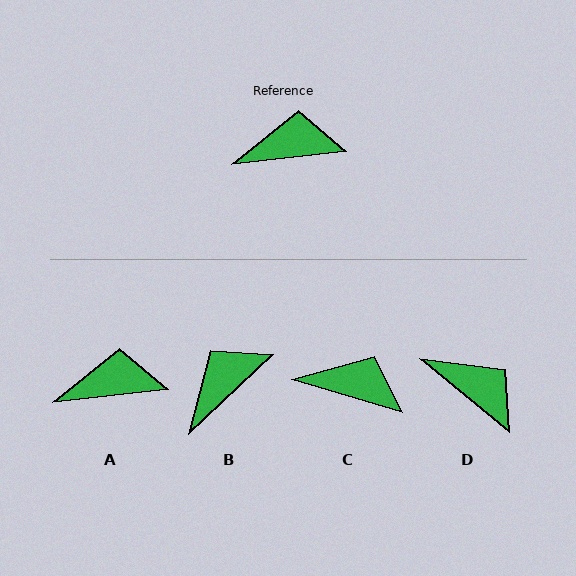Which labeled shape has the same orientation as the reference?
A.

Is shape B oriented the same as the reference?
No, it is off by about 37 degrees.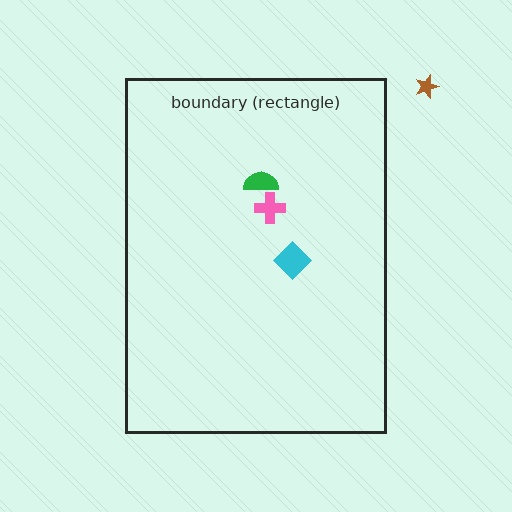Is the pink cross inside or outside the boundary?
Inside.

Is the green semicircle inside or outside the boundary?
Inside.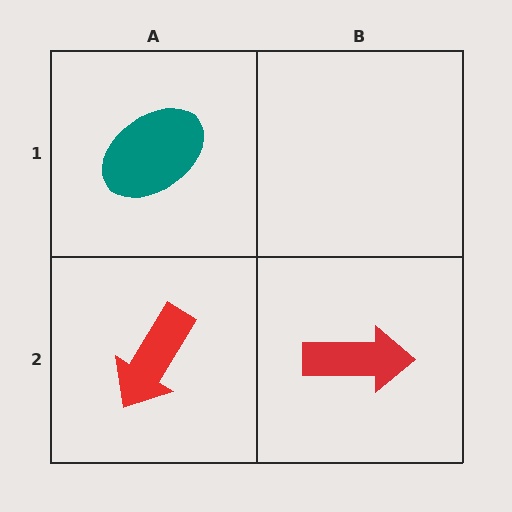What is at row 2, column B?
A red arrow.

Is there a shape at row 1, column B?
No, that cell is empty.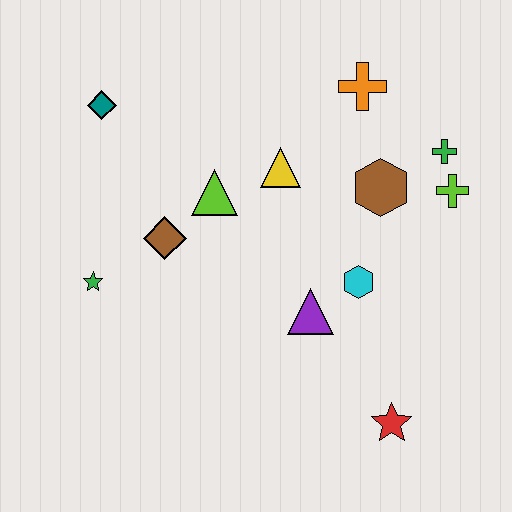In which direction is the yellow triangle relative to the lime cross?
The yellow triangle is to the left of the lime cross.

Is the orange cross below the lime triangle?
No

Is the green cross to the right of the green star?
Yes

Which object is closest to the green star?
The brown diamond is closest to the green star.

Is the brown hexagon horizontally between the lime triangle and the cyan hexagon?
No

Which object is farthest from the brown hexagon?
The green star is farthest from the brown hexagon.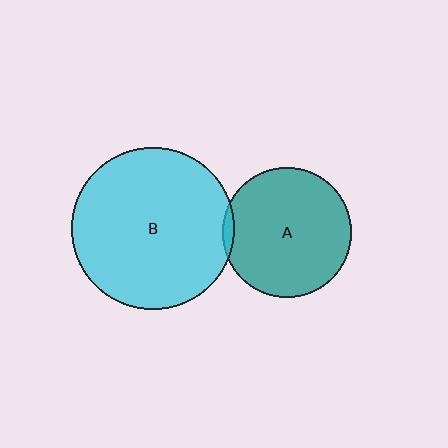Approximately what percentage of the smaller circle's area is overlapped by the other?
Approximately 5%.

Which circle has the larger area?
Circle B (cyan).